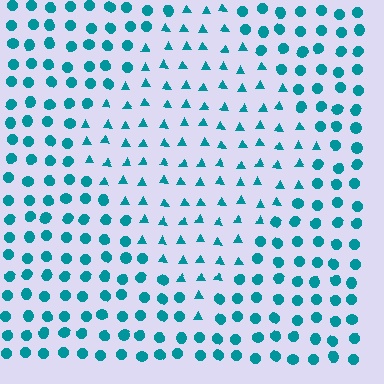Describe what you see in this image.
The image is filled with small teal elements arranged in a uniform grid. A diamond-shaped region contains triangles, while the surrounding area contains circles. The boundary is defined purely by the change in element shape.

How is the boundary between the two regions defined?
The boundary is defined by a change in element shape: triangles inside vs. circles outside. All elements share the same color and spacing.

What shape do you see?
I see a diamond.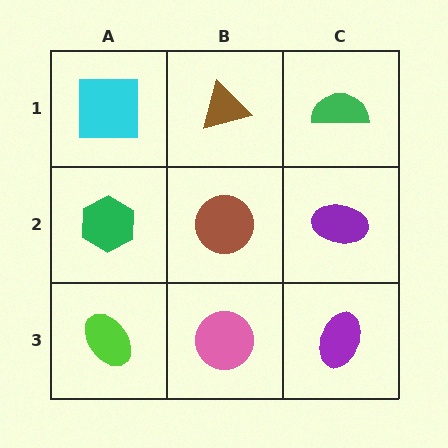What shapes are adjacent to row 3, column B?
A brown circle (row 2, column B), a lime ellipse (row 3, column A), a purple ellipse (row 3, column C).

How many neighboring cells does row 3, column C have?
2.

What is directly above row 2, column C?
A green semicircle.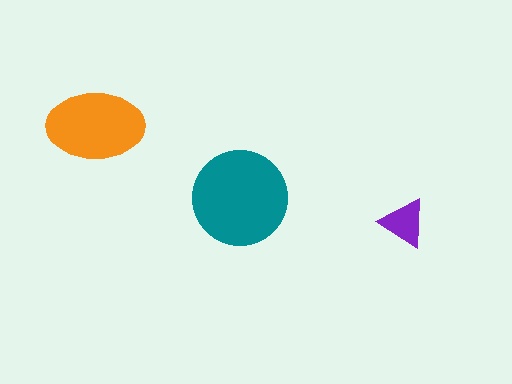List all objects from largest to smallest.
The teal circle, the orange ellipse, the purple triangle.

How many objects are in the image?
There are 3 objects in the image.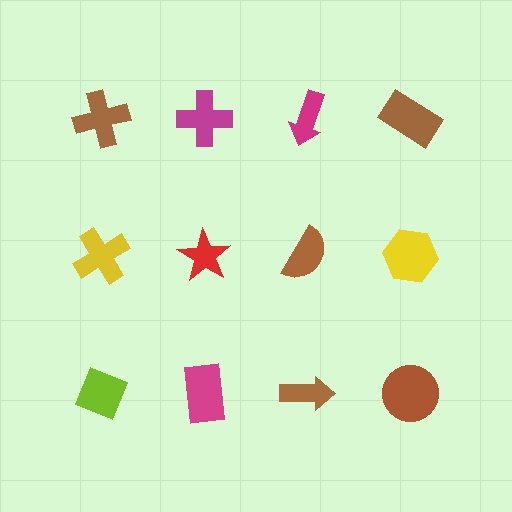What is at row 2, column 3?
A brown semicircle.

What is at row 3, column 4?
A brown circle.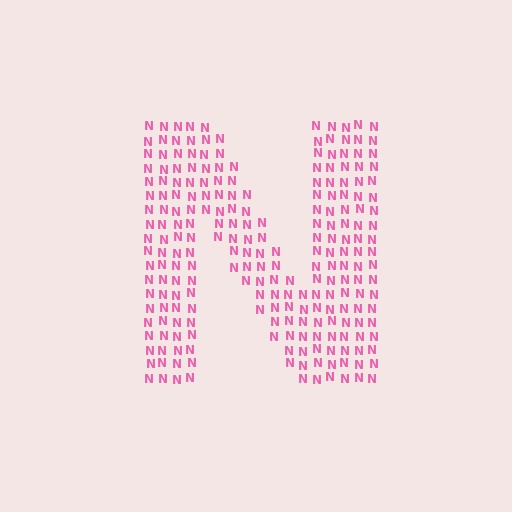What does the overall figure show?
The overall figure shows the letter N.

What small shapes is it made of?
It is made of small letter N's.